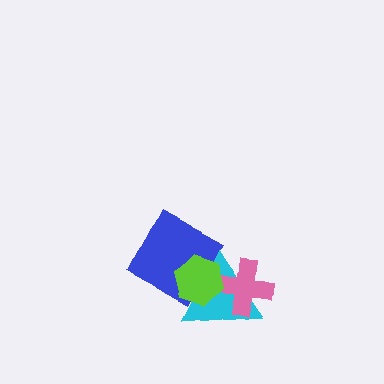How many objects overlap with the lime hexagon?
3 objects overlap with the lime hexagon.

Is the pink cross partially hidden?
Yes, it is partially covered by another shape.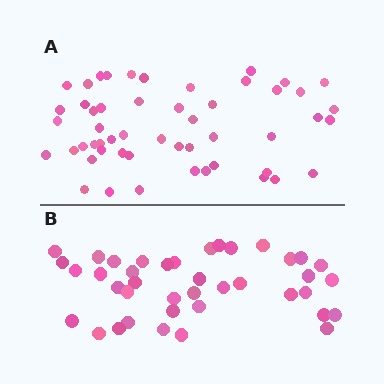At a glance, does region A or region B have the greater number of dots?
Region A (the top region) has more dots.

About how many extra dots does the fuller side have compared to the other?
Region A has roughly 12 or so more dots than region B.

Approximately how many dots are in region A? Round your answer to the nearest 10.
About 50 dots. (The exact count is 52, which rounds to 50.)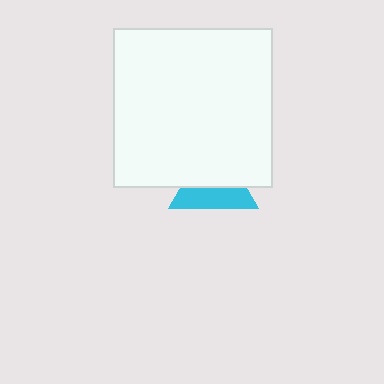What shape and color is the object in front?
The object in front is a white square.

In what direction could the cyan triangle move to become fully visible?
The cyan triangle could move down. That would shift it out from behind the white square entirely.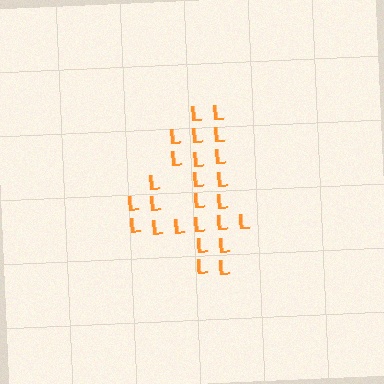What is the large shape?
The large shape is the digit 4.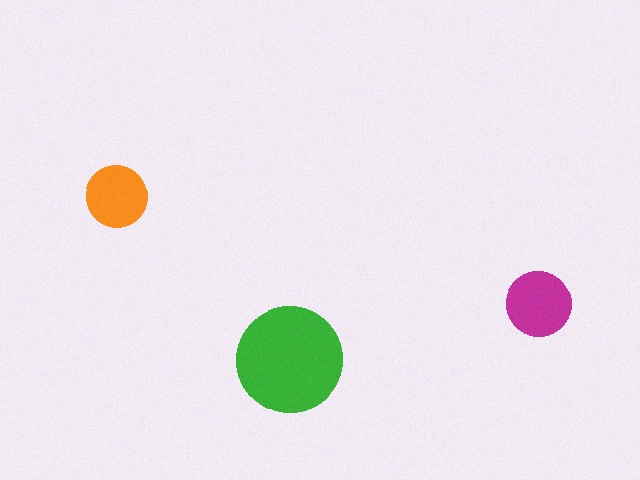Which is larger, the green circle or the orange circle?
The green one.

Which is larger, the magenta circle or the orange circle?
The magenta one.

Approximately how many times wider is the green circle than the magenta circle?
About 1.5 times wider.